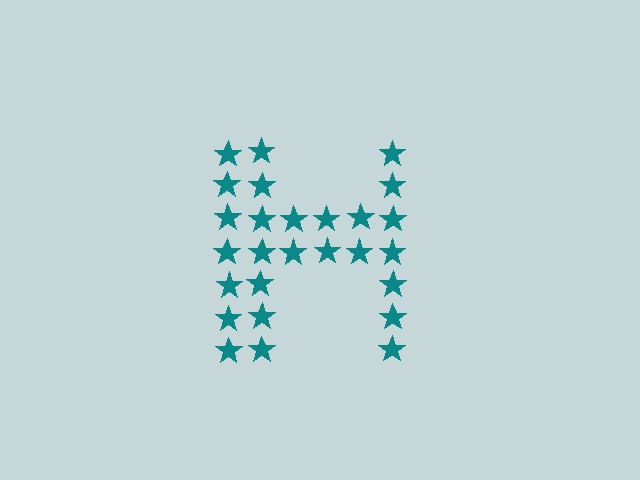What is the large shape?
The large shape is the letter H.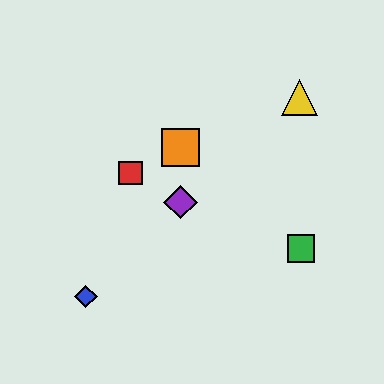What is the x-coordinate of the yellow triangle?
The yellow triangle is at x≈299.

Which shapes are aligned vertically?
The purple diamond, the orange square are aligned vertically.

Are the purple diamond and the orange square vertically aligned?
Yes, both are at x≈181.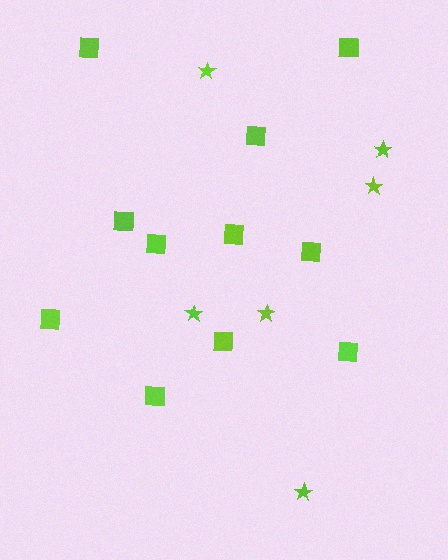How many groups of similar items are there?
There are 2 groups: one group of stars (6) and one group of squares (11).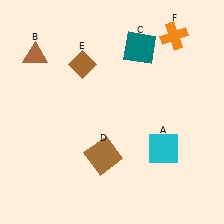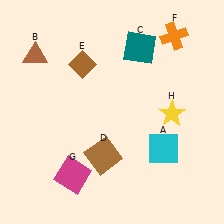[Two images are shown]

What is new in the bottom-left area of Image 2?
A magenta square (G) was added in the bottom-left area of Image 2.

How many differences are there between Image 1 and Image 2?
There are 2 differences between the two images.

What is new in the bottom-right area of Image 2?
A yellow star (H) was added in the bottom-right area of Image 2.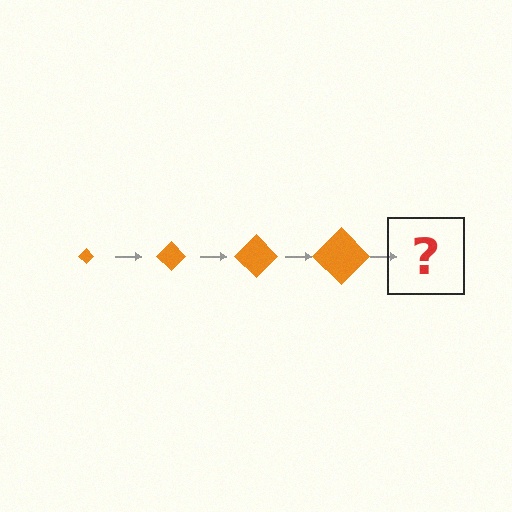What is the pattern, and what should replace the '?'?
The pattern is that the diamond gets progressively larger each step. The '?' should be an orange diamond, larger than the previous one.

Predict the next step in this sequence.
The next step is an orange diamond, larger than the previous one.